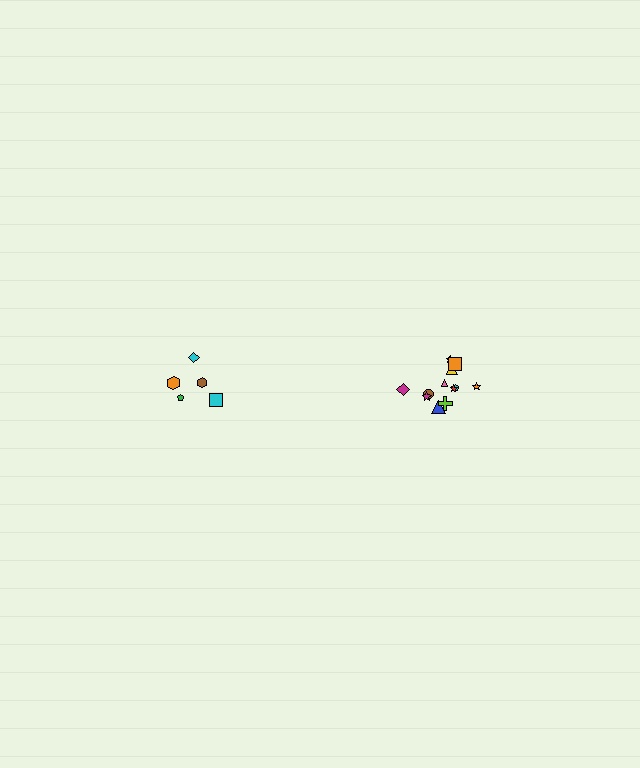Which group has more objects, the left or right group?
The right group.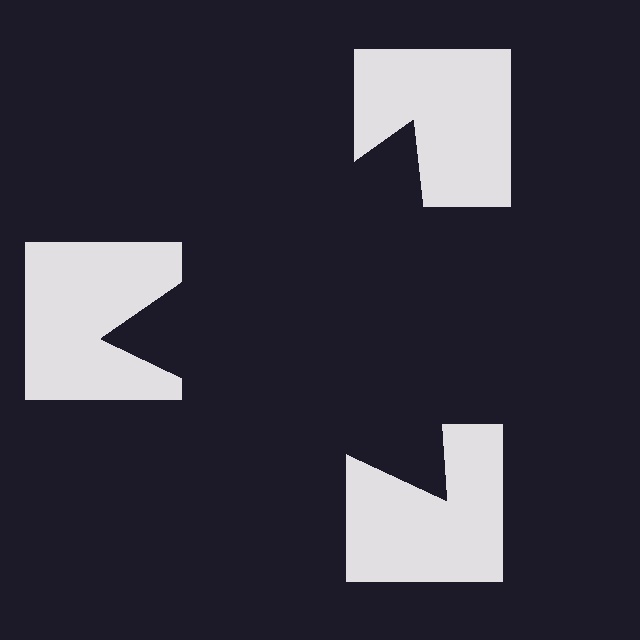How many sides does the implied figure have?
3 sides.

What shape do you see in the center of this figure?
An illusory triangle — its edges are inferred from the aligned wedge cuts in the notched squares, not physically drawn.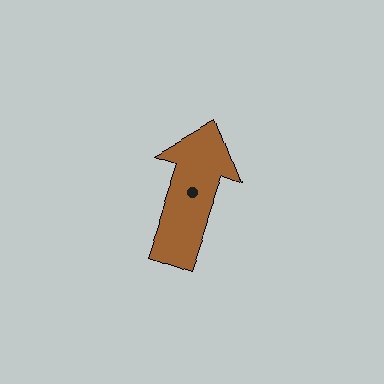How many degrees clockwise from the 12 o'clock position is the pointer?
Approximately 19 degrees.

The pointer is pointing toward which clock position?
Roughly 1 o'clock.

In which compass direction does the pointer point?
North.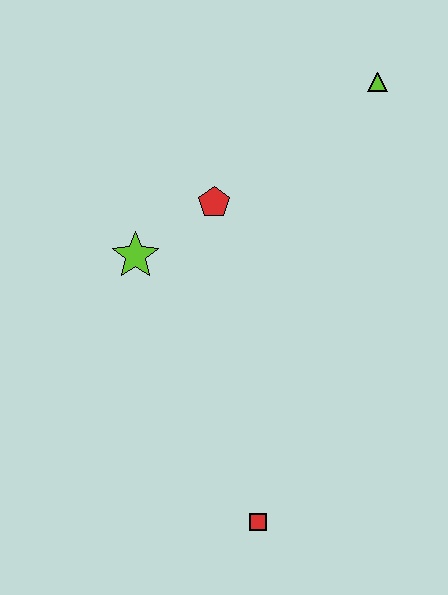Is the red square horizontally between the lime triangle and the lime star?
Yes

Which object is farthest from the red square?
The lime triangle is farthest from the red square.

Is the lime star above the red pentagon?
No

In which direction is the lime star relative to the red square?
The lime star is above the red square.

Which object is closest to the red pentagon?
The lime star is closest to the red pentagon.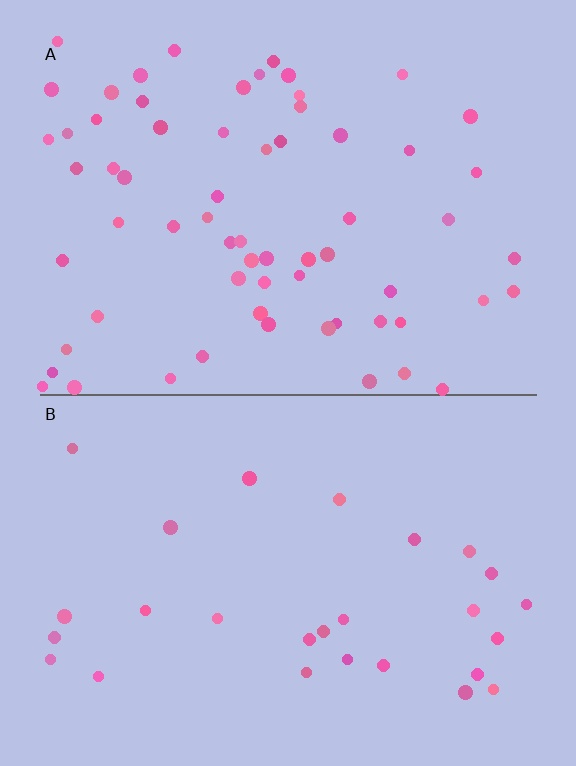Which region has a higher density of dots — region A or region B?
A (the top).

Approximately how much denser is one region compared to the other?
Approximately 2.3× — region A over region B.